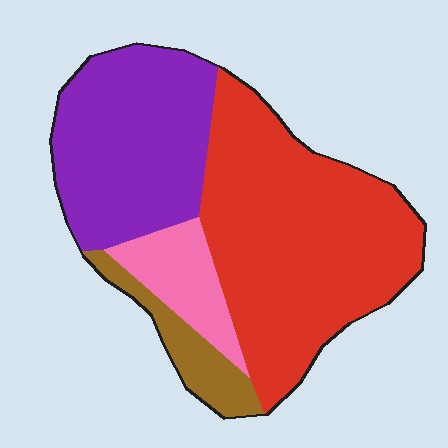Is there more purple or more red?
Red.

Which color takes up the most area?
Red, at roughly 50%.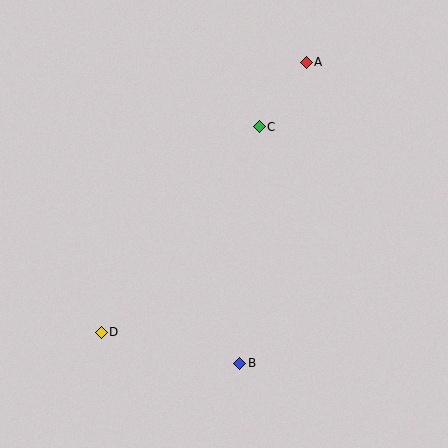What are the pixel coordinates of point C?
Point C is at (259, 127).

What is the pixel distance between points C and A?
The distance between C and A is 80 pixels.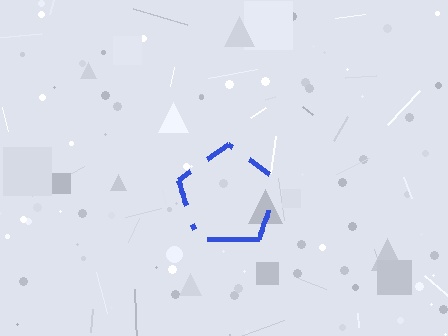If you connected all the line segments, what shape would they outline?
They would outline a pentagon.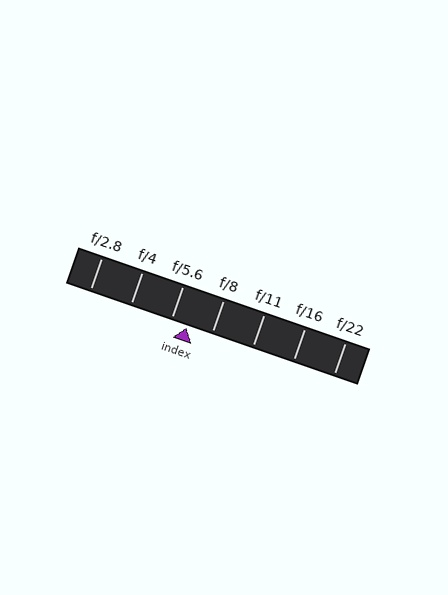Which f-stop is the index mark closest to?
The index mark is closest to f/5.6.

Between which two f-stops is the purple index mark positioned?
The index mark is between f/5.6 and f/8.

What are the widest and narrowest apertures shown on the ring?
The widest aperture shown is f/2.8 and the narrowest is f/22.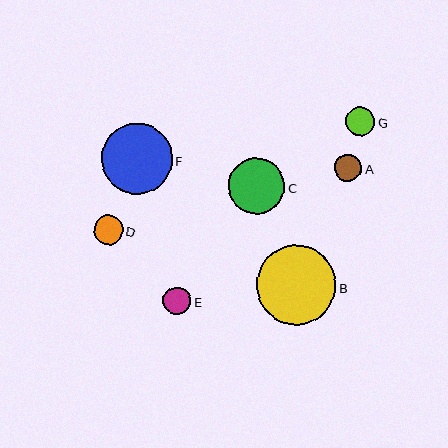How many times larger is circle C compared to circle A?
Circle C is approximately 2.0 times the size of circle A.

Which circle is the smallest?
Circle A is the smallest with a size of approximately 28 pixels.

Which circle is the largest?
Circle B is the largest with a size of approximately 79 pixels.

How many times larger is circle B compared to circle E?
Circle B is approximately 2.8 times the size of circle E.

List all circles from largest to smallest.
From largest to smallest: B, F, C, D, G, E, A.